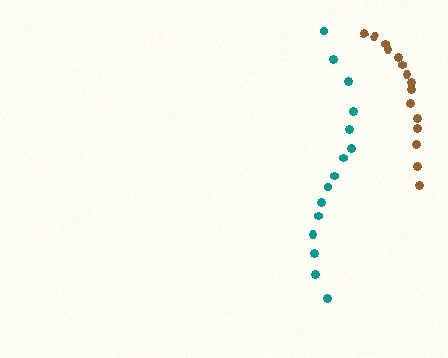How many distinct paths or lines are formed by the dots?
There are 2 distinct paths.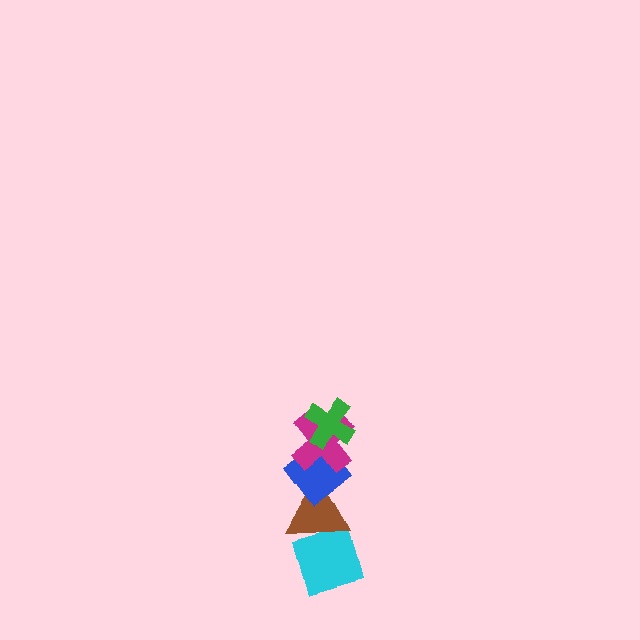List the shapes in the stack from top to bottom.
From top to bottom: the green cross, the magenta cross, the blue diamond, the brown triangle, the cyan diamond.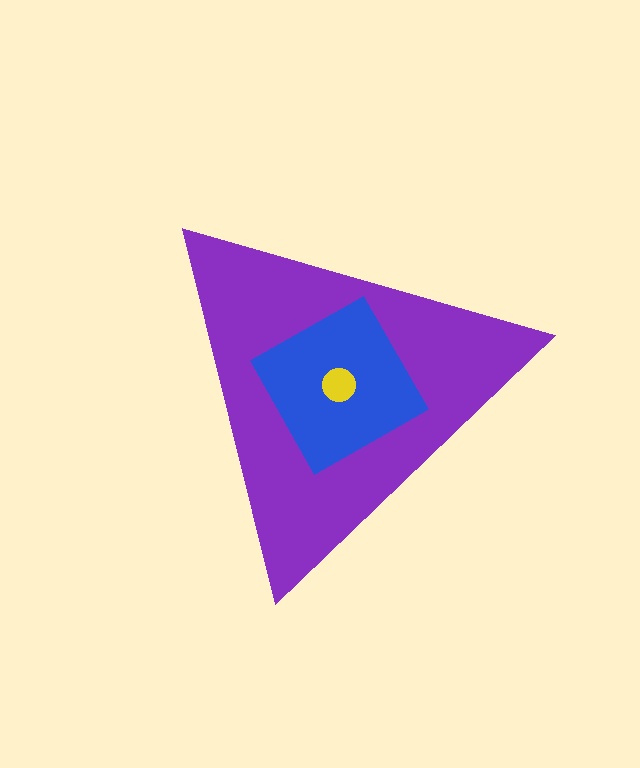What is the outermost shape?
The purple triangle.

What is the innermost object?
The yellow circle.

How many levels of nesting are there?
3.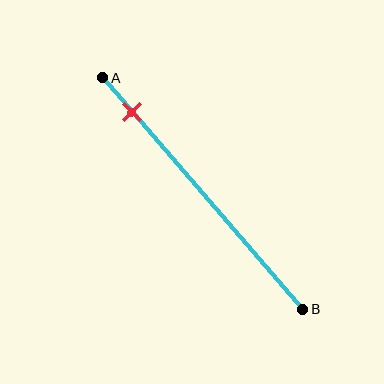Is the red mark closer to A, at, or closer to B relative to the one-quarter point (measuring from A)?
The red mark is closer to point A than the one-quarter point of segment AB.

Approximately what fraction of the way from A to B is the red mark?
The red mark is approximately 15% of the way from A to B.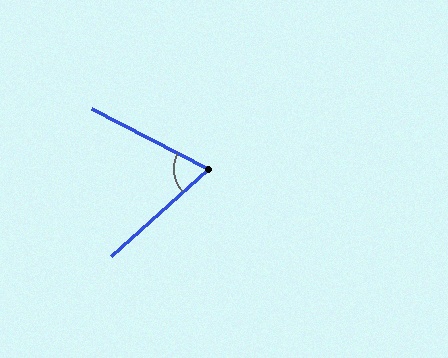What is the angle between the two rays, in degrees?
Approximately 70 degrees.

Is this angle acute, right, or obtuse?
It is acute.